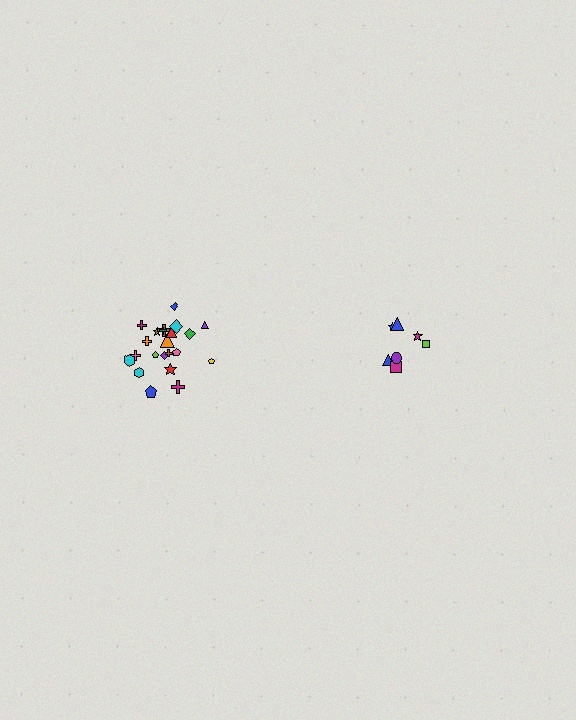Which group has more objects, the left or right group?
The left group.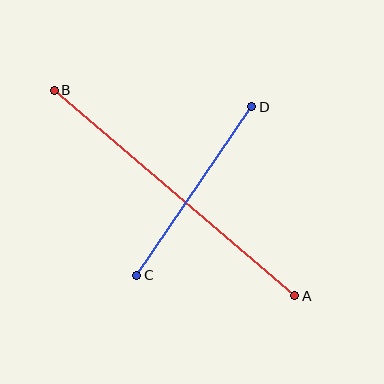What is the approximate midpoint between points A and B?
The midpoint is at approximately (174, 193) pixels.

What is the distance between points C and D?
The distance is approximately 204 pixels.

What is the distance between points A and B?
The distance is approximately 316 pixels.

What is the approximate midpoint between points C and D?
The midpoint is at approximately (194, 191) pixels.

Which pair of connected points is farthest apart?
Points A and B are farthest apart.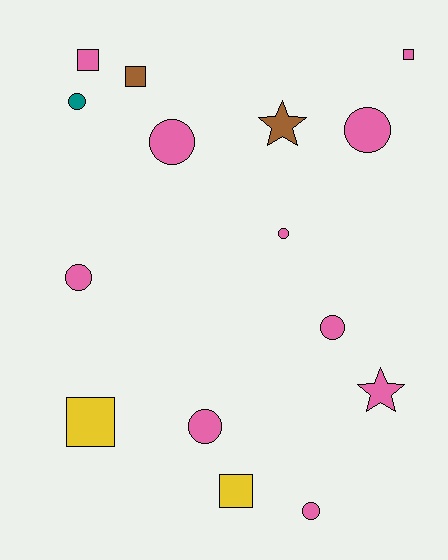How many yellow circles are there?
There are no yellow circles.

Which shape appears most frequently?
Circle, with 8 objects.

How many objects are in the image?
There are 15 objects.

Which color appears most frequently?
Pink, with 10 objects.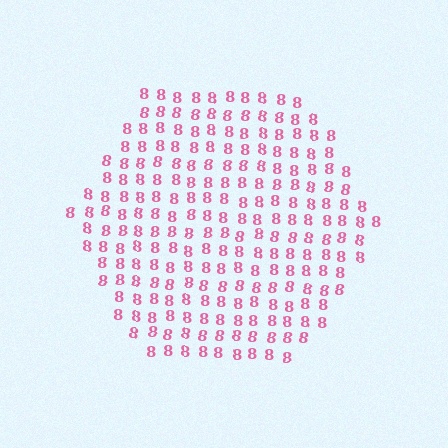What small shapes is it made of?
It is made of small digit 8's.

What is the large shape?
The large shape is a hexagon.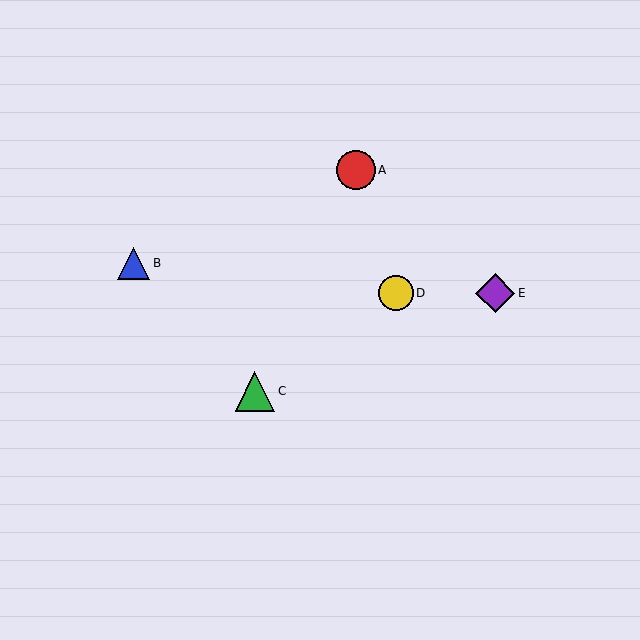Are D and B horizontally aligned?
No, D is at y≈293 and B is at y≈263.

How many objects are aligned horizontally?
2 objects (D, E) are aligned horizontally.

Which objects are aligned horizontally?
Objects D, E are aligned horizontally.